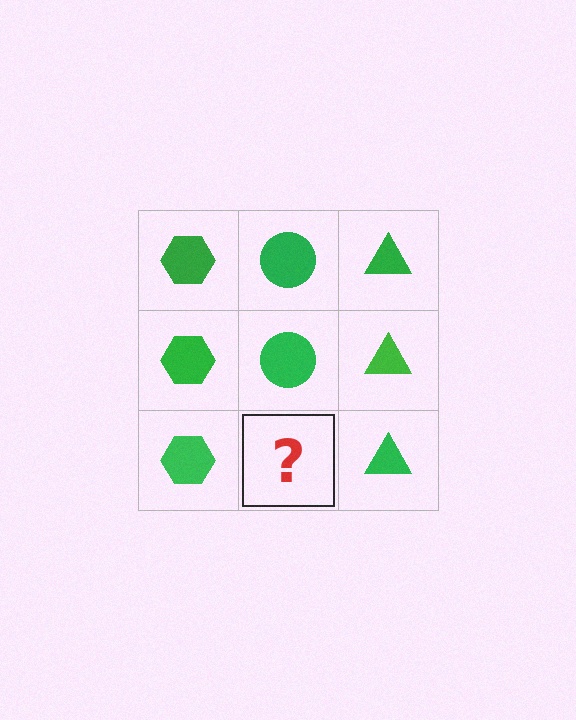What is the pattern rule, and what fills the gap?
The rule is that each column has a consistent shape. The gap should be filled with a green circle.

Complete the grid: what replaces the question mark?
The question mark should be replaced with a green circle.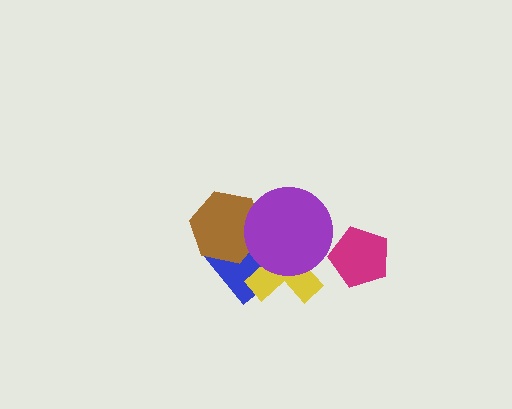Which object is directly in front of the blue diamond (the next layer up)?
The yellow cross is directly in front of the blue diamond.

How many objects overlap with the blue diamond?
3 objects overlap with the blue diamond.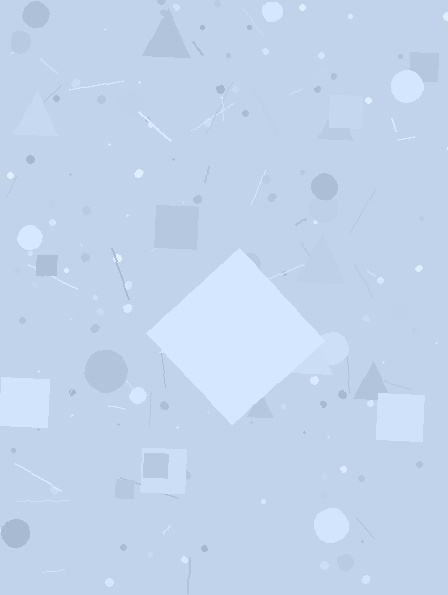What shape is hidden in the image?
A diamond is hidden in the image.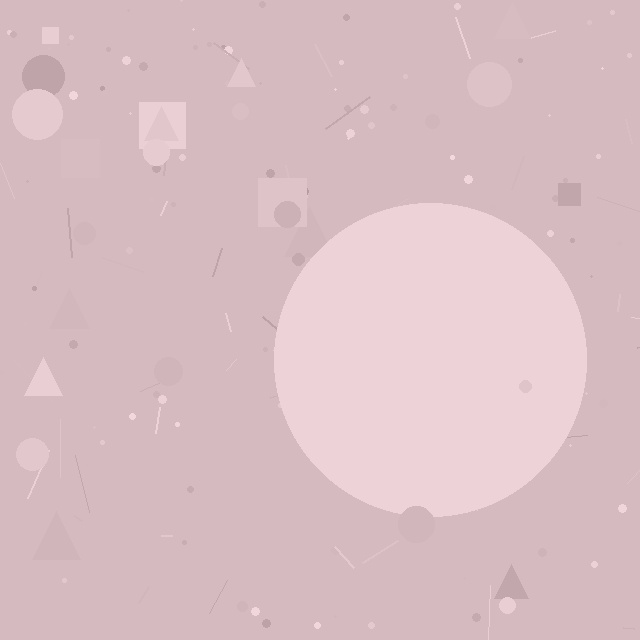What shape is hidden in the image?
A circle is hidden in the image.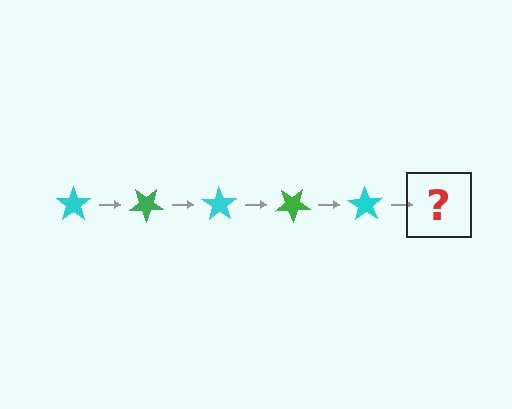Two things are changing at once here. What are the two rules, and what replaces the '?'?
The two rules are that it rotates 35 degrees each step and the color cycles through cyan and green. The '?' should be a green star, rotated 175 degrees from the start.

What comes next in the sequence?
The next element should be a green star, rotated 175 degrees from the start.